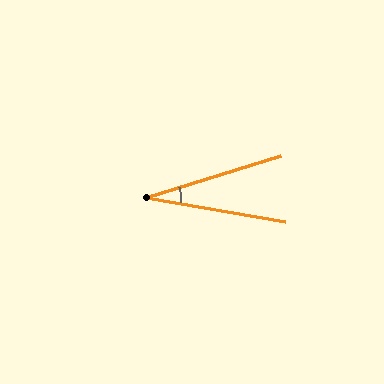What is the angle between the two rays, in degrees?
Approximately 27 degrees.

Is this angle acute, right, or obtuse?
It is acute.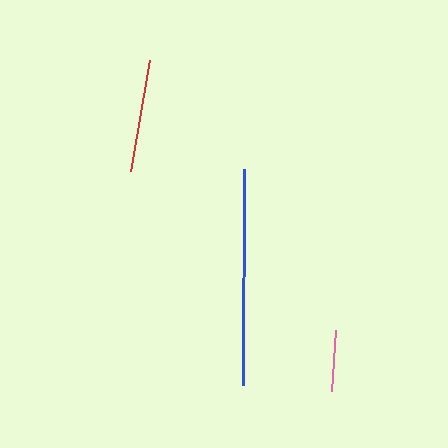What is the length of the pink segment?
The pink segment is approximately 61 pixels long.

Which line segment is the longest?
The blue line is the longest at approximately 216 pixels.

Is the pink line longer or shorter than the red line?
The red line is longer than the pink line.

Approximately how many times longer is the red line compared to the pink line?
The red line is approximately 1.8 times the length of the pink line.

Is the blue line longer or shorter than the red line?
The blue line is longer than the red line.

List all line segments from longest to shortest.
From longest to shortest: blue, red, pink.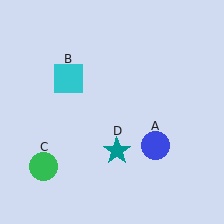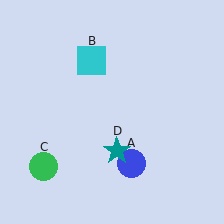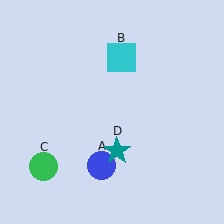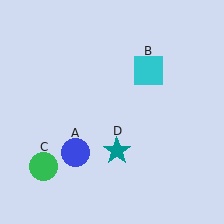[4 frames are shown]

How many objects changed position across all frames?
2 objects changed position: blue circle (object A), cyan square (object B).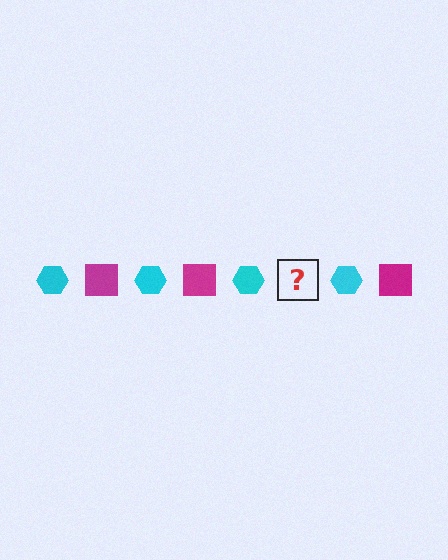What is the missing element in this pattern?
The missing element is a magenta square.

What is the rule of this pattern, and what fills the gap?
The rule is that the pattern alternates between cyan hexagon and magenta square. The gap should be filled with a magenta square.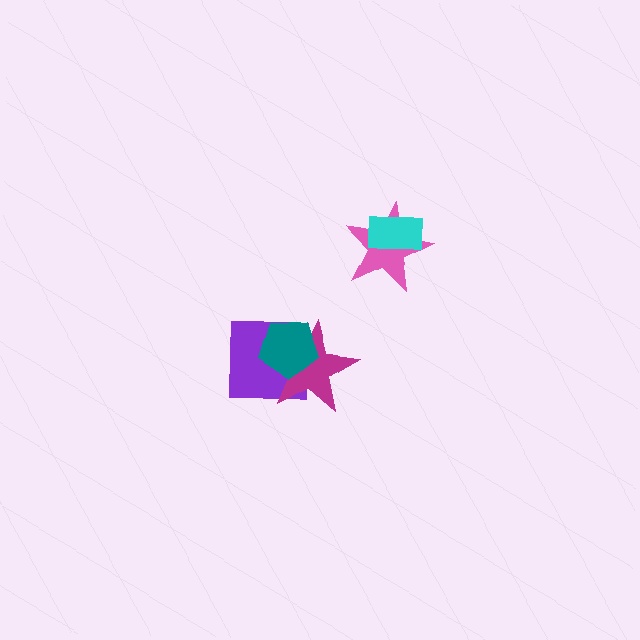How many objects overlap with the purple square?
2 objects overlap with the purple square.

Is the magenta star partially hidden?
Yes, it is partially covered by another shape.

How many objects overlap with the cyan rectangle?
1 object overlaps with the cyan rectangle.